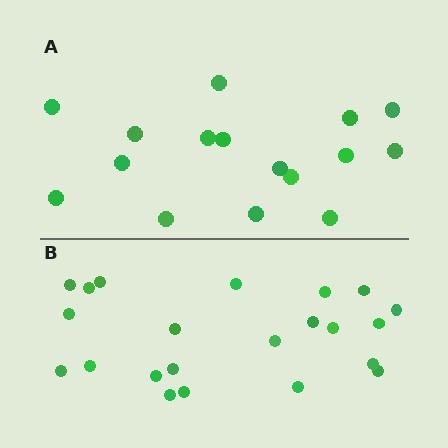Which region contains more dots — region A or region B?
Region B (the bottom region) has more dots.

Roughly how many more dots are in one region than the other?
Region B has about 6 more dots than region A.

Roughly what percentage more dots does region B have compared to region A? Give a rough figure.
About 40% more.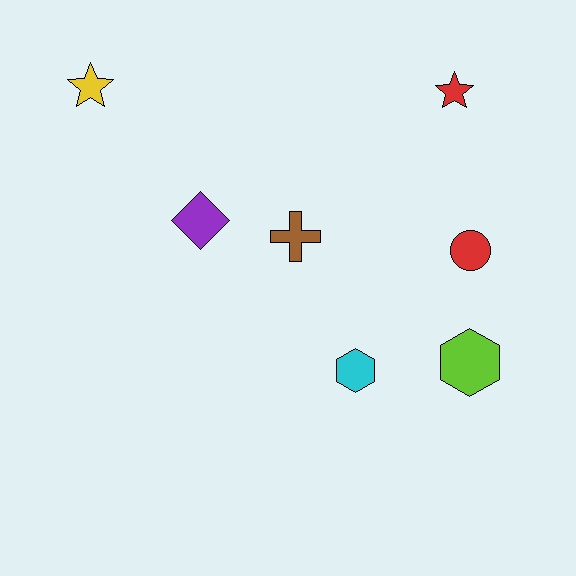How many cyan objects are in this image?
There is 1 cyan object.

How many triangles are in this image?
There are no triangles.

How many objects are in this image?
There are 7 objects.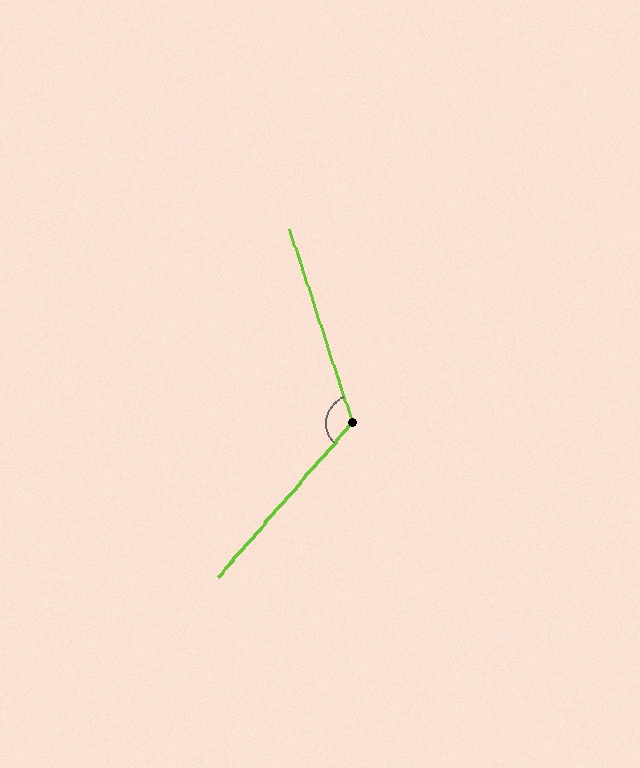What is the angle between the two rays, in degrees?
Approximately 121 degrees.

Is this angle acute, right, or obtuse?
It is obtuse.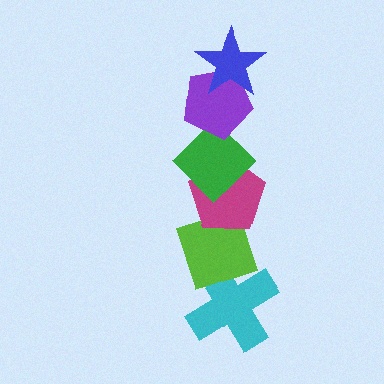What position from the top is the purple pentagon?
The purple pentagon is 2nd from the top.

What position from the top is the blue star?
The blue star is 1st from the top.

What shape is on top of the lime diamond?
The magenta pentagon is on top of the lime diamond.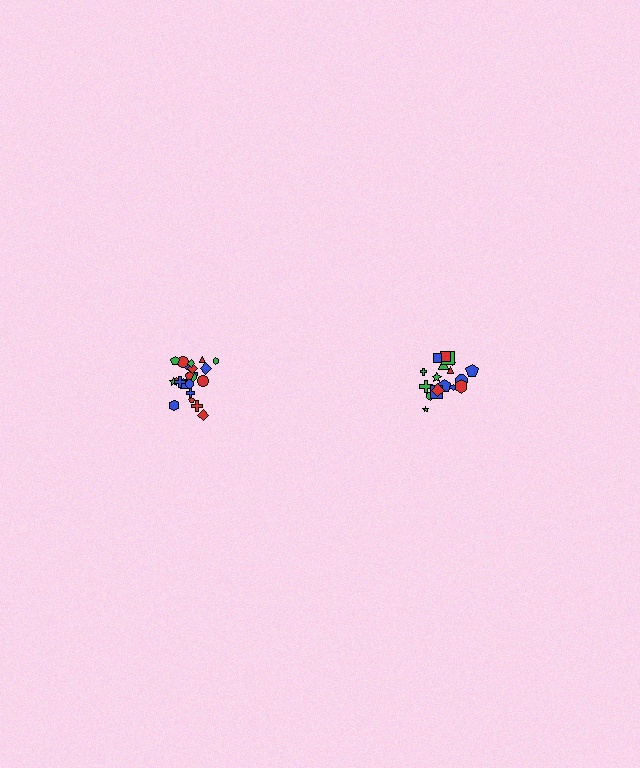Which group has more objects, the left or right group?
The left group.